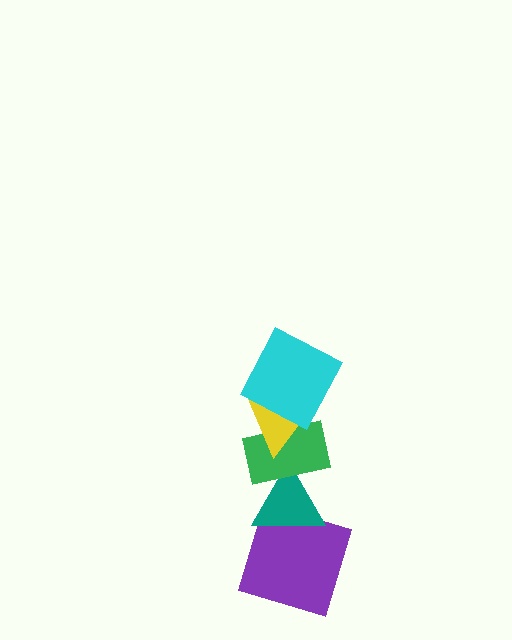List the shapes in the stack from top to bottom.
From top to bottom: the cyan square, the yellow triangle, the green rectangle, the teal triangle, the purple square.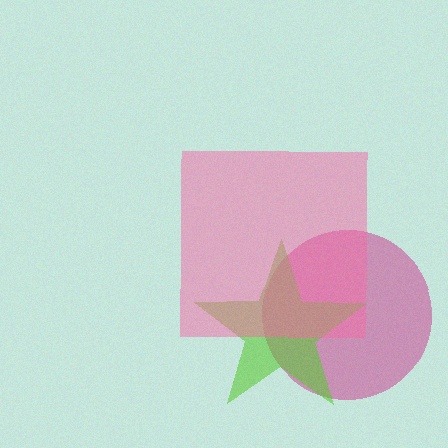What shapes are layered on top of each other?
The layered shapes are: a magenta circle, a lime star, a pink square.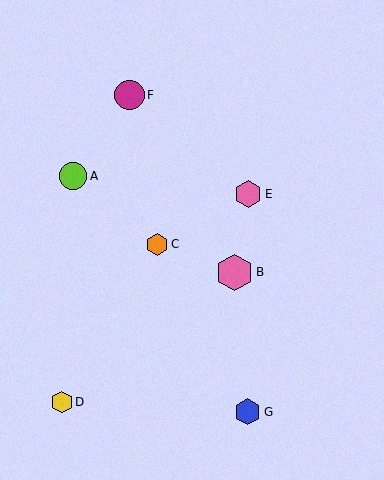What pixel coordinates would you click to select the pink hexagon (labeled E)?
Click at (248, 194) to select the pink hexagon E.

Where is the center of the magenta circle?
The center of the magenta circle is at (129, 95).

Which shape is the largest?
The pink hexagon (labeled B) is the largest.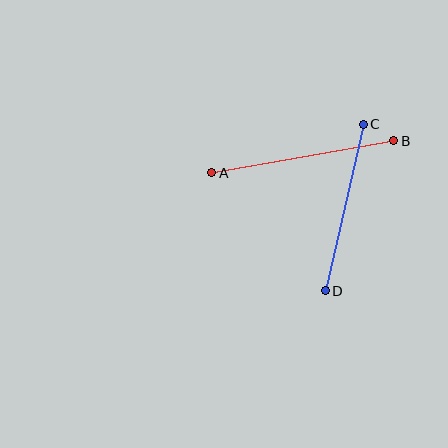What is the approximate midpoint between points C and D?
The midpoint is at approximately (344, 208) pixels.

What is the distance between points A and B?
The distance is approximately 185 pixels.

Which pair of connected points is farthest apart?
Points A and B are farthest apart.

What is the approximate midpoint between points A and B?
The midpoint is at approximately (303, 157) pixels.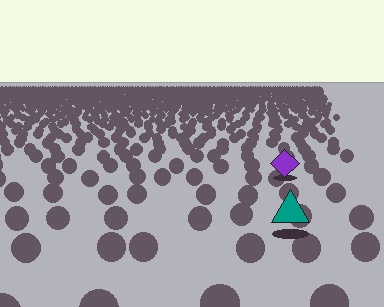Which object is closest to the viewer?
The teal triangle is closest. The texture marks near it are larger and more spread out.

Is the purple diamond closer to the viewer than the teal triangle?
No. The teal triangle is closer — you can tell from the texture gradient: the ground texture is coarser near it.